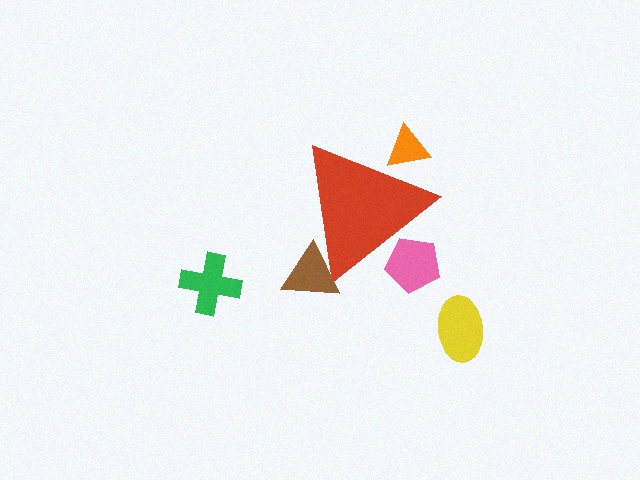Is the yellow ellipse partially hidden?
No, the yellow ellipse is fully visible.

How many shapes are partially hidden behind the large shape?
3 shapes are partially hidden.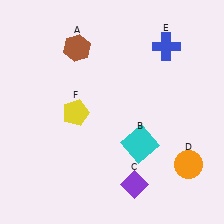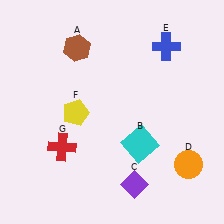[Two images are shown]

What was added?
A red cross (G) was added in Image 2.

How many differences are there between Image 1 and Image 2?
There is 1 difference between the two images.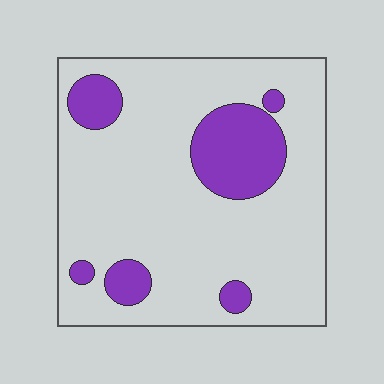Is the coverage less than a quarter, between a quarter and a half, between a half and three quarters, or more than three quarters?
Less than a quarter.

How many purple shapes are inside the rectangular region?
6.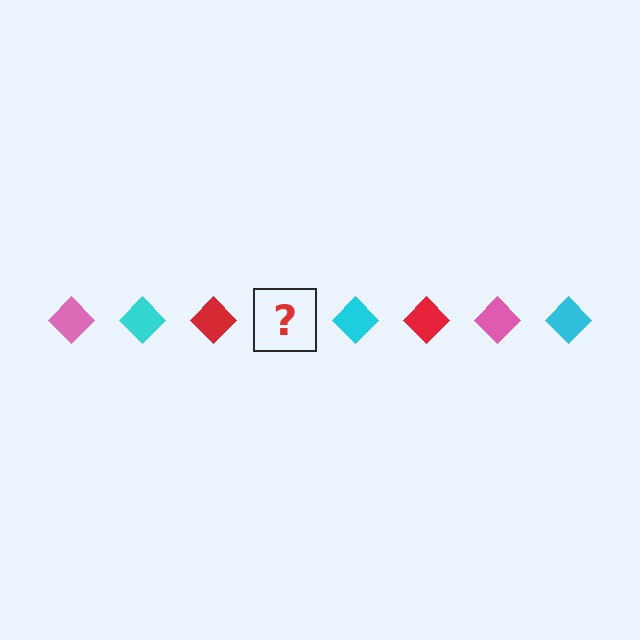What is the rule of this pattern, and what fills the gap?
The rule is that the pattern cycles through pink, cyan, red diamonds. The gap should be filled with a pink diamond.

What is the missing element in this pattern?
The missing element is a pink diamond.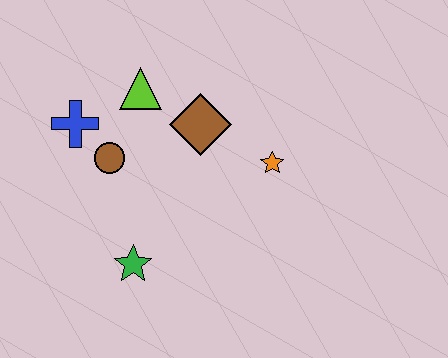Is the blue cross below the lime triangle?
Yes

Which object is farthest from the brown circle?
The orange star is farthest from the brown circle.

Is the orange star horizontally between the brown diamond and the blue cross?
No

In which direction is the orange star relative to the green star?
The orange star is to the right of the green star.